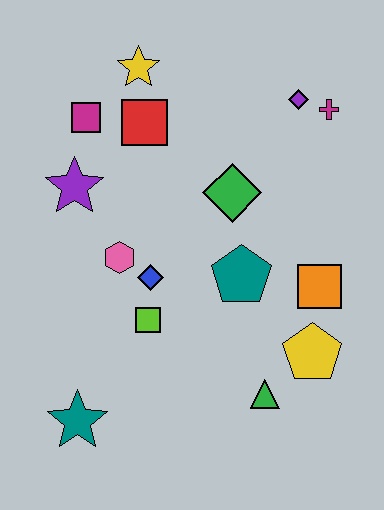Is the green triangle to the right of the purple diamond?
No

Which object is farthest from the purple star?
The yellow pentagon is farthest from the purple star.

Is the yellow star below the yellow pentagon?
No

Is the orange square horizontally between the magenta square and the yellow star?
No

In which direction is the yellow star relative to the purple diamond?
The yellow star is to the left of the purple diamond.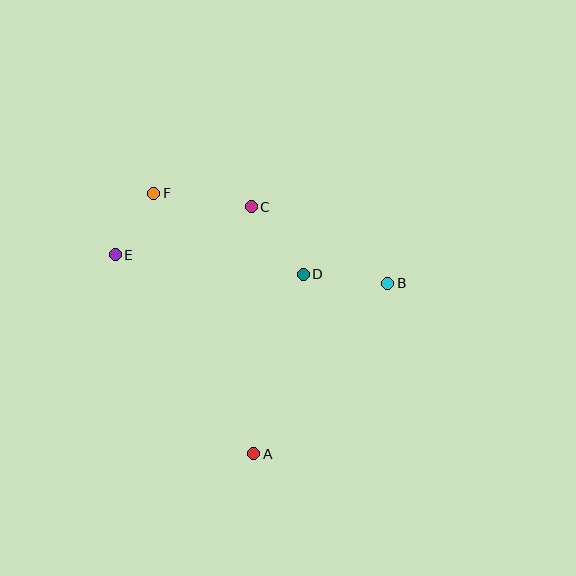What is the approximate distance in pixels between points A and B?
The distance between A and B is approximately 217 pixels.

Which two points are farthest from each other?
Points A and F are farthest from each other.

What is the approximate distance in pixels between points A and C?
The distance between A and C is approximately 247 pixels.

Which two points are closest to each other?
Points E and F are closest to each other.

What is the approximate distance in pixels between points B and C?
The distance between B and C is approximately 156 pixels.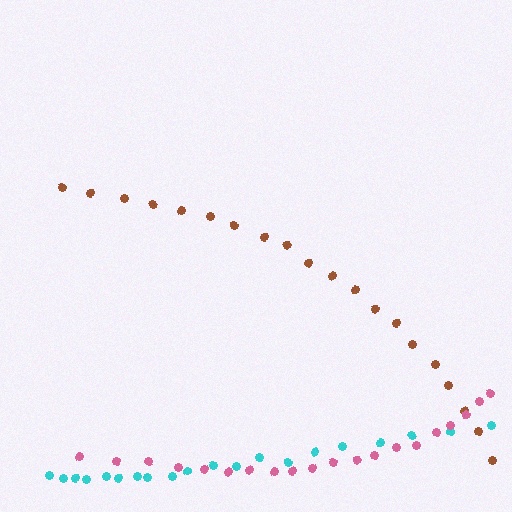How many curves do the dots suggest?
There are 3 distinct paths.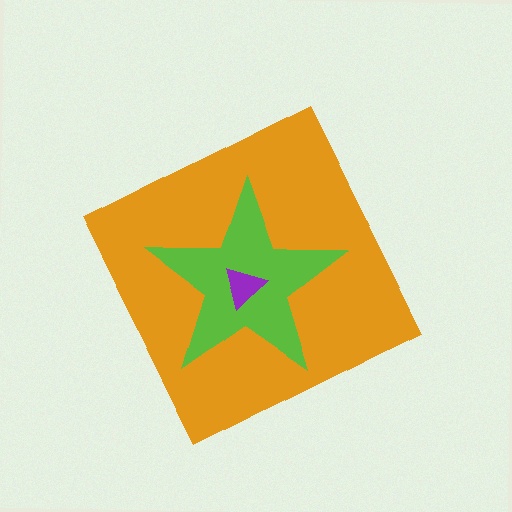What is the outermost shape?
The orange diamond.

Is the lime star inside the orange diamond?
Yes.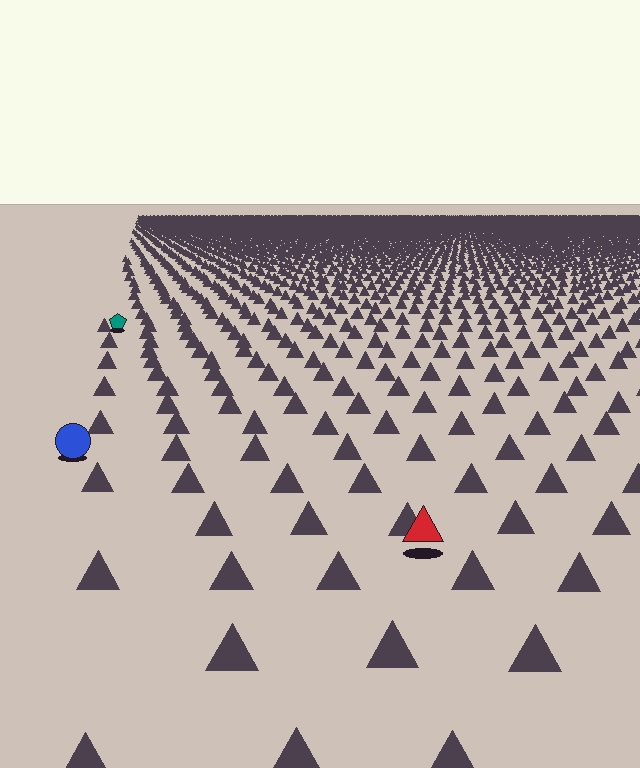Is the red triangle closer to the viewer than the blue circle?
Yes. The red triangle is closer — you can tell from the texture gradient: the ground texture is coarser near it.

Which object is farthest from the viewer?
The teal pentagon is farthest from the viewer. It appears smaller and the ground texture around it is denser.